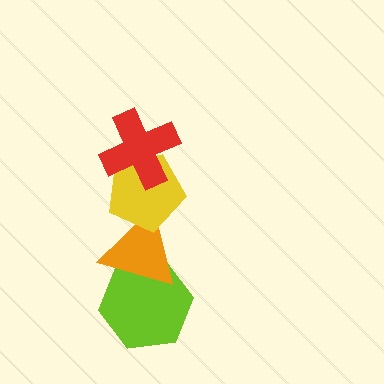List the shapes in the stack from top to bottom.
From top to bottom: the red cross, the yellow pentagon, the orange triangle, the lime hexagon.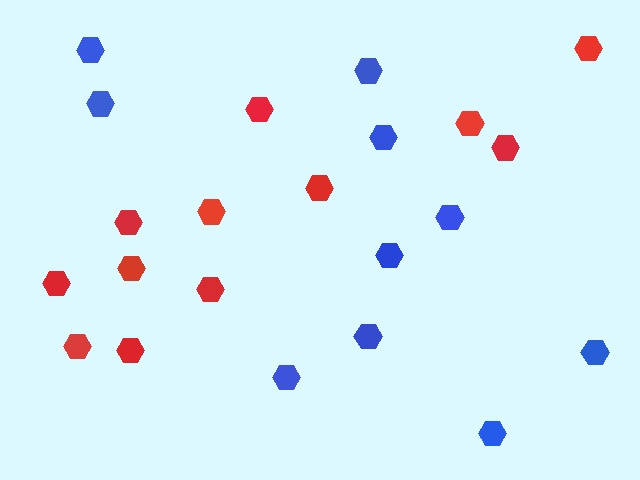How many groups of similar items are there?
There are 2 groups: one group of red hexagons (12) and one group of blue hexagons (10).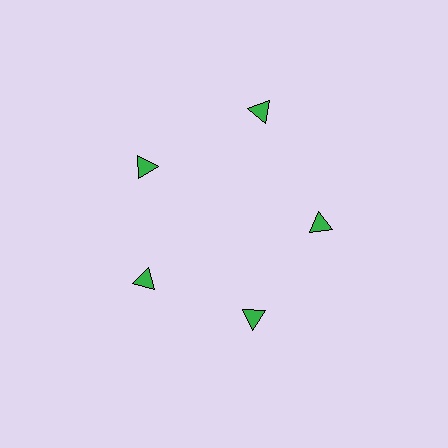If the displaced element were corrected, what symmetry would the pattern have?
It would have 5-fold rotational symmetry — the pattern would map onto itself every 72 degrees.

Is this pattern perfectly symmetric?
No. The 5 green triangles are arranged in a ring, but one element near the 1 o'clock position is pushed outward from the center, breaking the 5-fold rotational symmetry.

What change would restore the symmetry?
The symmetry would be restored by moving it inward, back onto the ring so that all 5 triangles sit at equal angles and equal distance from the center.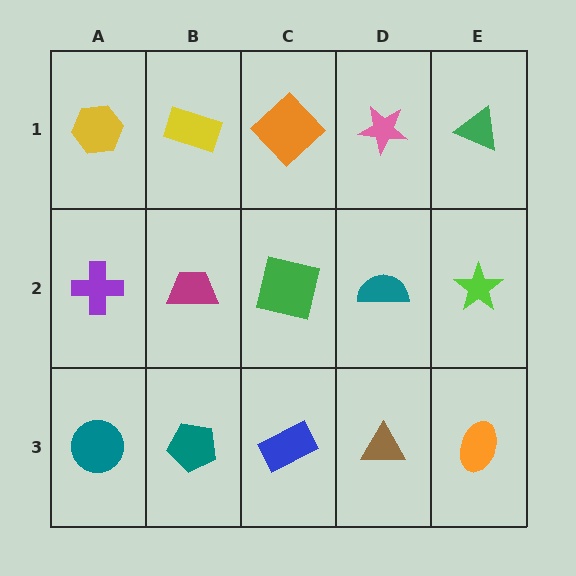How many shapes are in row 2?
5 shapes.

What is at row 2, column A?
A purple cross.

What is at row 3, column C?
A blue rectangle.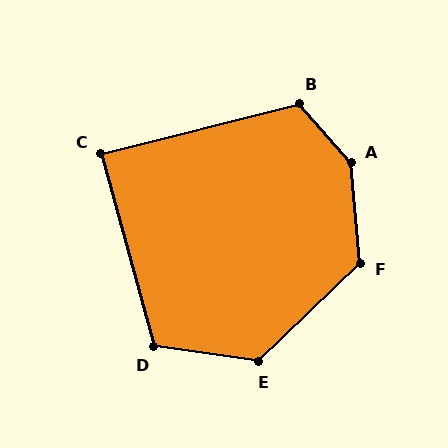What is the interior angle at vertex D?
Approximately 113 degrees (obtuse).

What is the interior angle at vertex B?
Approximately 118 degrees (obtuse).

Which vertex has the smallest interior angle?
C, at approximately 89 degrees.